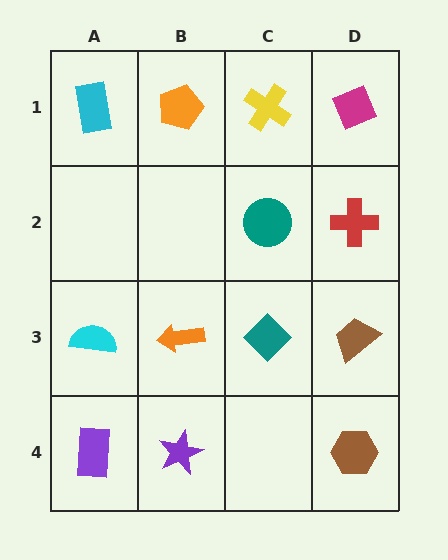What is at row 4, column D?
A brown hexagon.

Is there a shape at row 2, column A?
No, that cell is empty.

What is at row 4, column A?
A purple rectangle.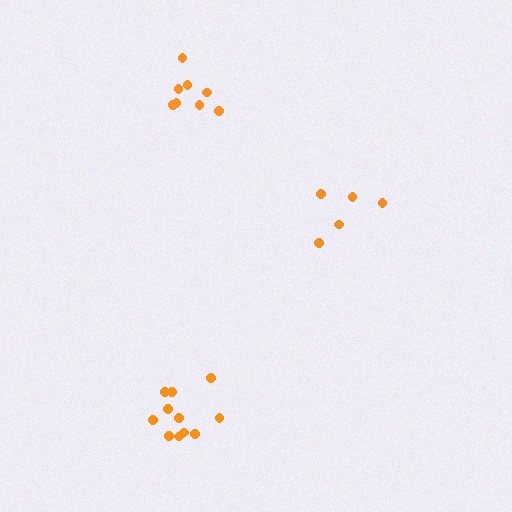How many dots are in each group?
Group 1: 8 dots, Group 2: 11 dots, Group 3: 5 dots (24 total).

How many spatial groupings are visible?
There are 3 spatial groupings.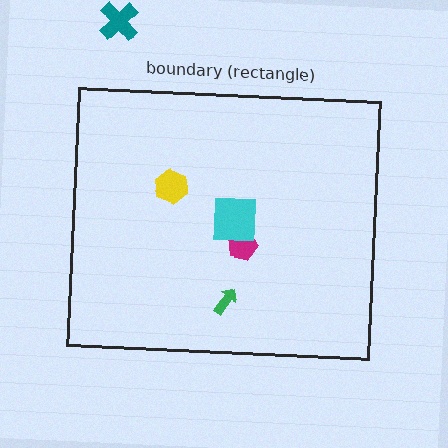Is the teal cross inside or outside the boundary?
Outside.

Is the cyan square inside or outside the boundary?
Inside.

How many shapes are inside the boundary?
4 inside, 1 outside.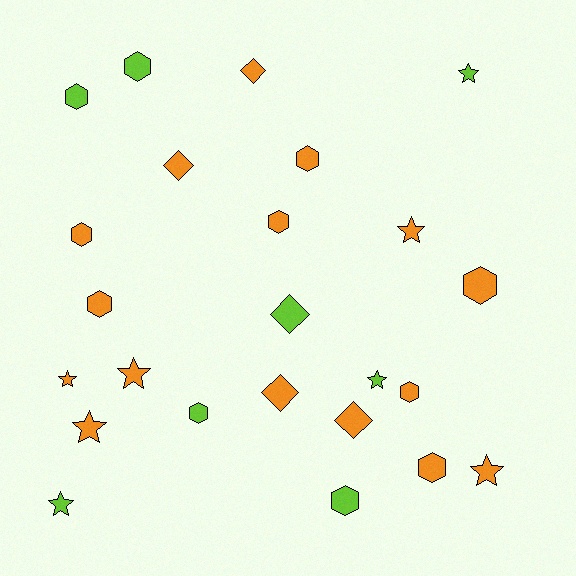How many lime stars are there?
There are 3 lime stars.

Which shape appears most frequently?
Hexagon, with 11 objects.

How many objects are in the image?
There are 24 objects.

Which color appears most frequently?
Orange, with 16 objects.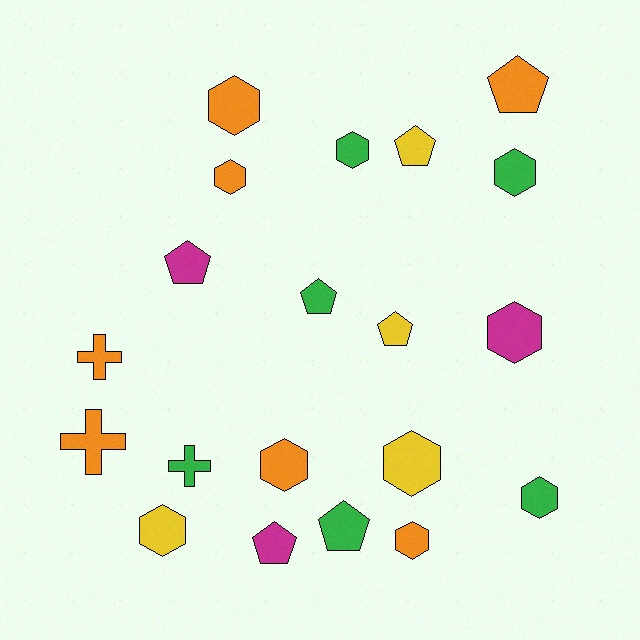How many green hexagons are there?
There are 3 green hexagons.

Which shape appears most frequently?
Hexagon, with 10 objects.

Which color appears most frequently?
Orange, with 7 objects.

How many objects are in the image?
There are 20 objects.